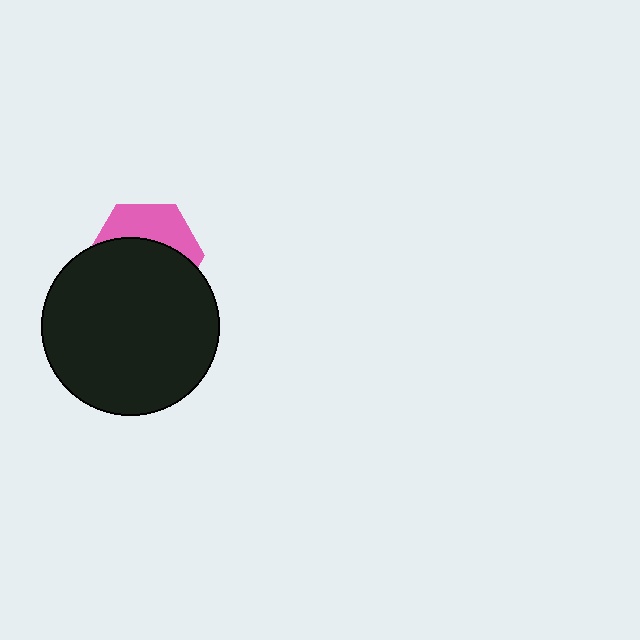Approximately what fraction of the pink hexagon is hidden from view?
Roughly 63% of the pink hexagon is hidden behind the black circle.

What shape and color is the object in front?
The object in front is a black circle.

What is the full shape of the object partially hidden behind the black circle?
The partially hidden object is a pink hexagon.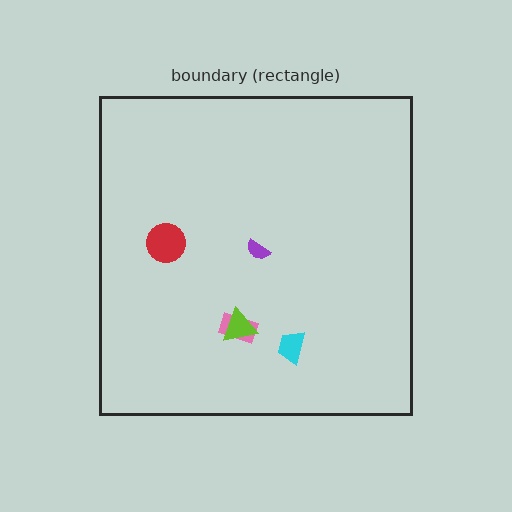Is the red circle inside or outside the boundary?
Inside.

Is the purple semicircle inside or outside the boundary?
Inside.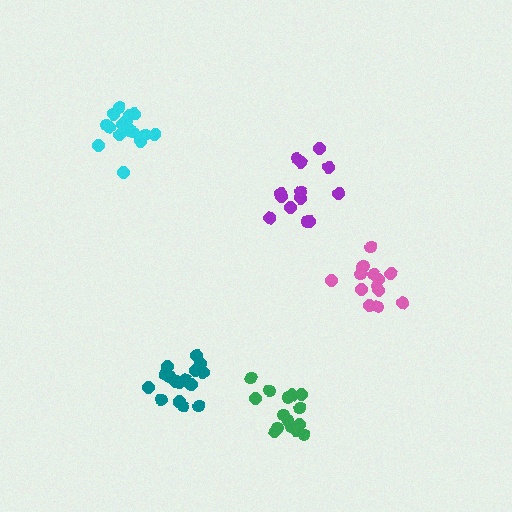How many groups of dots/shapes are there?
There are 5 groups.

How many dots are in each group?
Group 1: 16 dots, Group 2: 14 dots, Group 3: 17 dots, Group 4: 15 dots, Group 5: 13 dots (75 total).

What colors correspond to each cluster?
The clusters are colored: cyan, pink, teal, green, purple.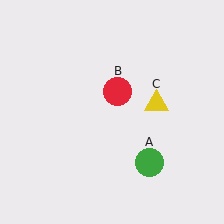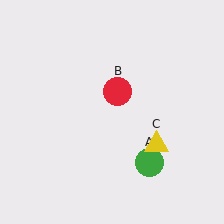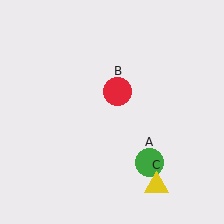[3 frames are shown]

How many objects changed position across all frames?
1 object changed position: yellow triangle (object C).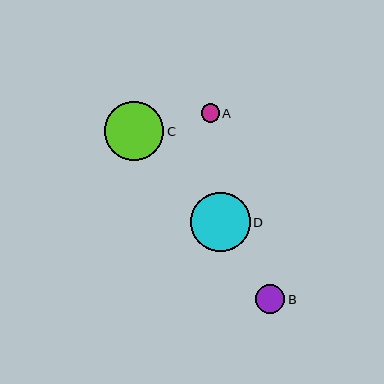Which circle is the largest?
Circle D is the largest with a size of approximately 59 pixels.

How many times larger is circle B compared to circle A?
Circle B is approximately 1.6 times the size of circle A.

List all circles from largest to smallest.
From largest to smallest: D, C, B, A.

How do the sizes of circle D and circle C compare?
Circle D and circle C are approximately the same size.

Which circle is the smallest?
Circle A is the smallest with a size of approximately 18 pixels.